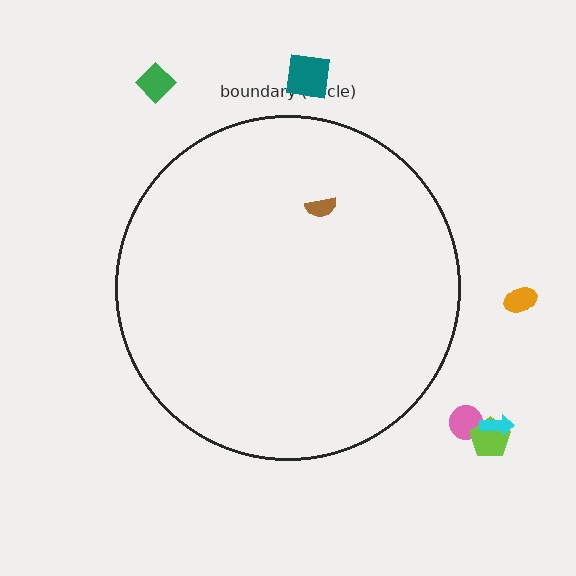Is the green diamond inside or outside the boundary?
Outside.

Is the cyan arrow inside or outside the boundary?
Outside.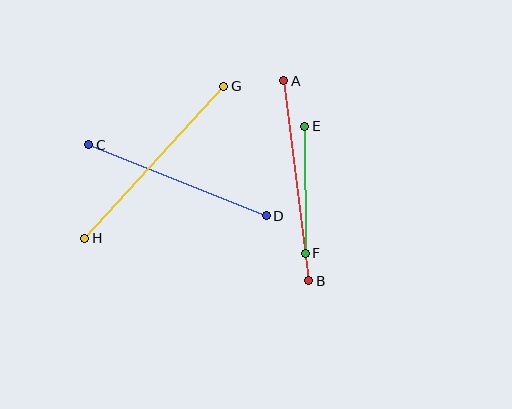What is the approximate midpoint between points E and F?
The midpoint is at approximately (305, 190) pixels.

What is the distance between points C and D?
The distance is approximately 191 pixels.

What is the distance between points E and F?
The distance is approximately 127 pixels.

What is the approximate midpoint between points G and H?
The midpoint is at approximately (154, 162) pixels.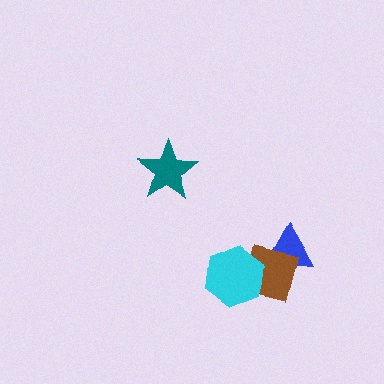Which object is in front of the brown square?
The cyan hexagon is in front of the brown square.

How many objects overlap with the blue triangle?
1 object overlaps with the blue triangle.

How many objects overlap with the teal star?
0 objects overlap with the teal star.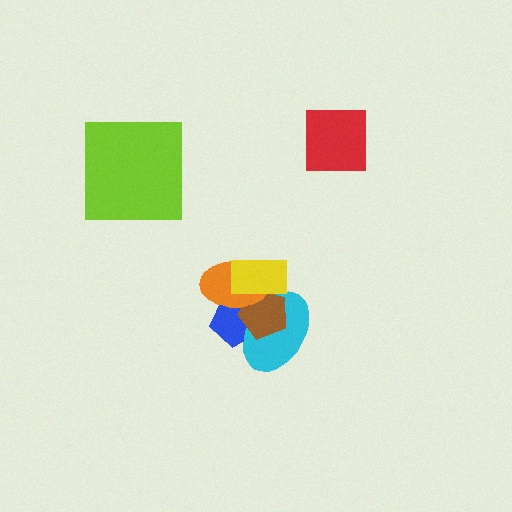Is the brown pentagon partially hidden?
Yes, it is partially covered by another shape.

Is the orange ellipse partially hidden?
Yes, it is partially covered by another shape.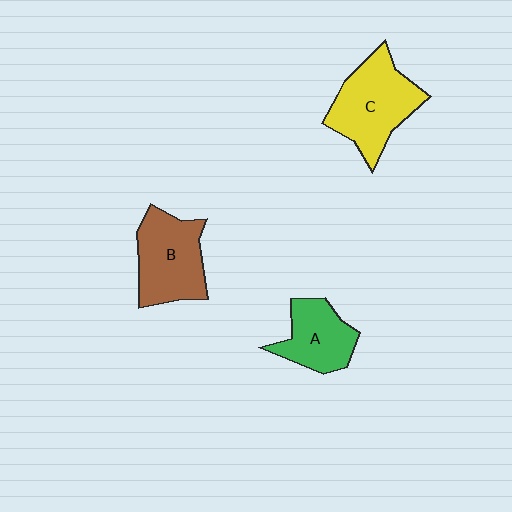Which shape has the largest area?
Shape C (yellow).